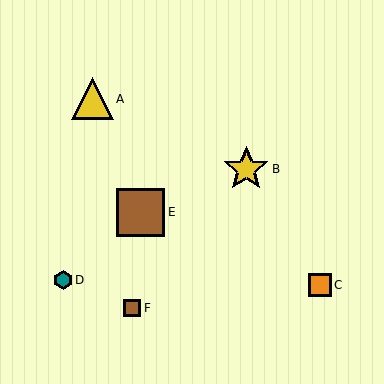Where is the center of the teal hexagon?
The center of the teal hexagon is at (63, 280).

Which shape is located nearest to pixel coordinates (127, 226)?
The brown square (labeled E) at (141, 212) is nearest to that location.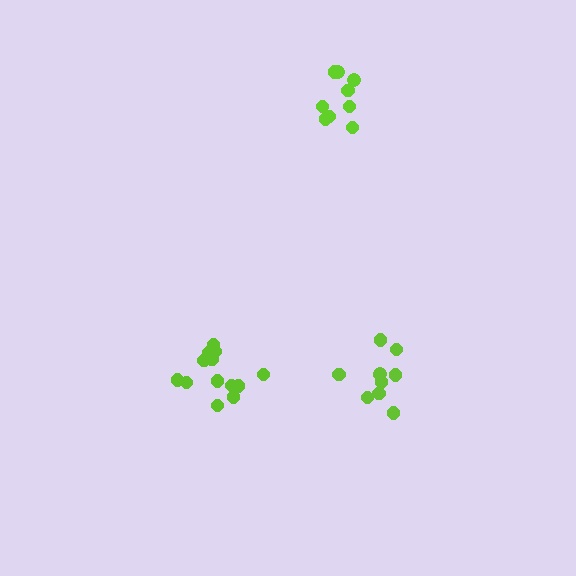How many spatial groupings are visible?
There are 3 spatial groupings.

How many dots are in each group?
Group 1: 10 dots, Group 2: 13 dots, Group 3: 9 dots (32 total).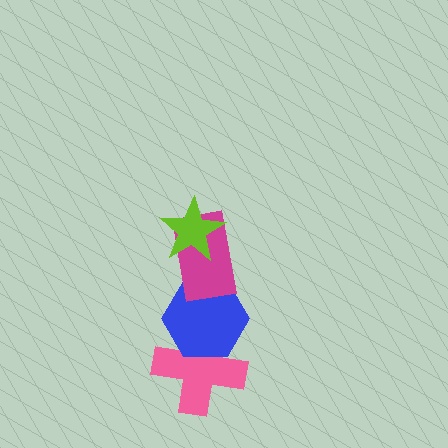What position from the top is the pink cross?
The pink cross is 4th from the top.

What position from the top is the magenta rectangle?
The magenta rectangle is 2nd from the top.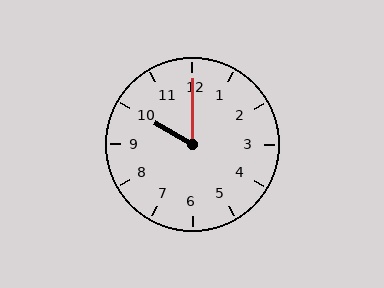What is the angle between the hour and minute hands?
Approximately 60 degrees.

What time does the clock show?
10:00.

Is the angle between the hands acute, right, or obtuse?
It is acute.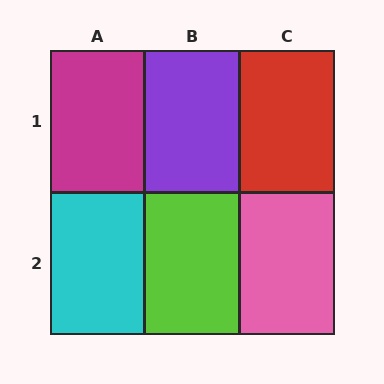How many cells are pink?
1 cell is pink.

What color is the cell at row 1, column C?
Red.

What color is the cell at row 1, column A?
Magenta.